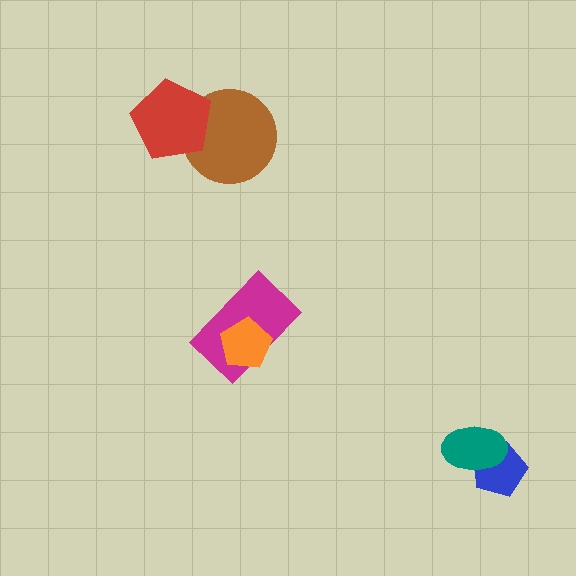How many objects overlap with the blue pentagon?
1 object overlaps with the blue pentagon.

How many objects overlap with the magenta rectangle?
1 object overlaps with the magenta rectangle.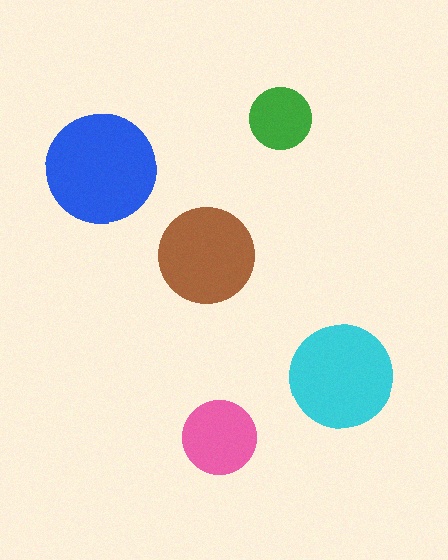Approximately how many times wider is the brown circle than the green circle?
About 1.5 times wider.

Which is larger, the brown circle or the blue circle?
The blue one.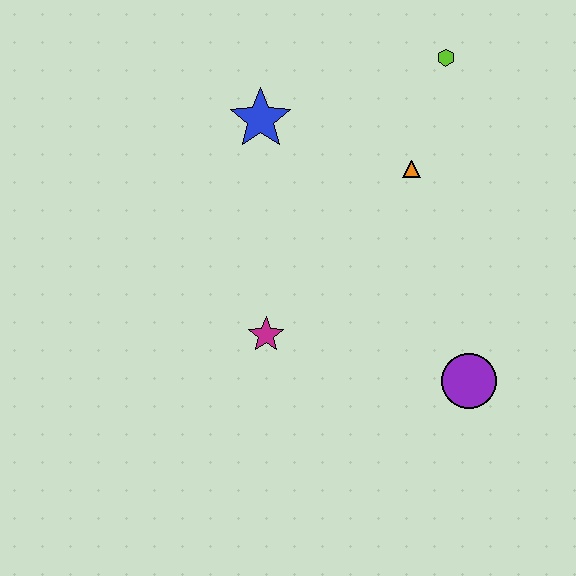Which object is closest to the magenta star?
The purple circle is closest to the magenta star.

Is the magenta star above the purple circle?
Yes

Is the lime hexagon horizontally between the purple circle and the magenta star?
Yes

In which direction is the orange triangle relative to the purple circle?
The orange triangle is above the purple circle.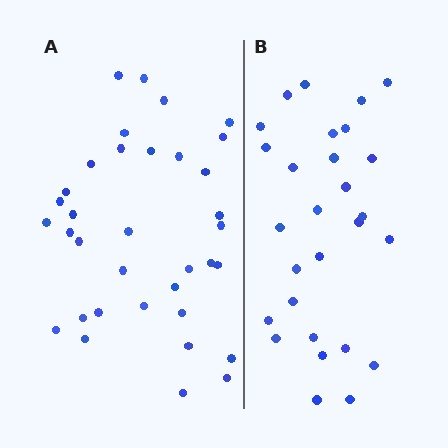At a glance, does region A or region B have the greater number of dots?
Region A (the left region) has more dots.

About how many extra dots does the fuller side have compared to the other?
Region A has roughly 8 or so more dots than region B.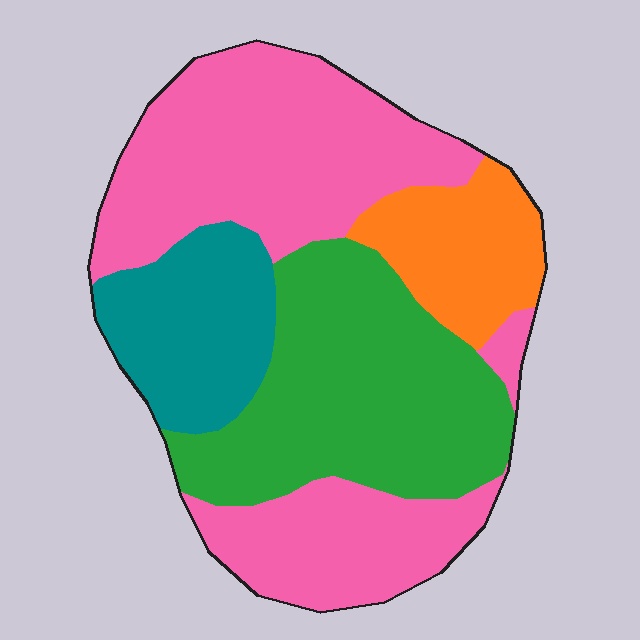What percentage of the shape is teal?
Teal takes up about one sixth (1/6) of the shape.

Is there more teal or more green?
Green.